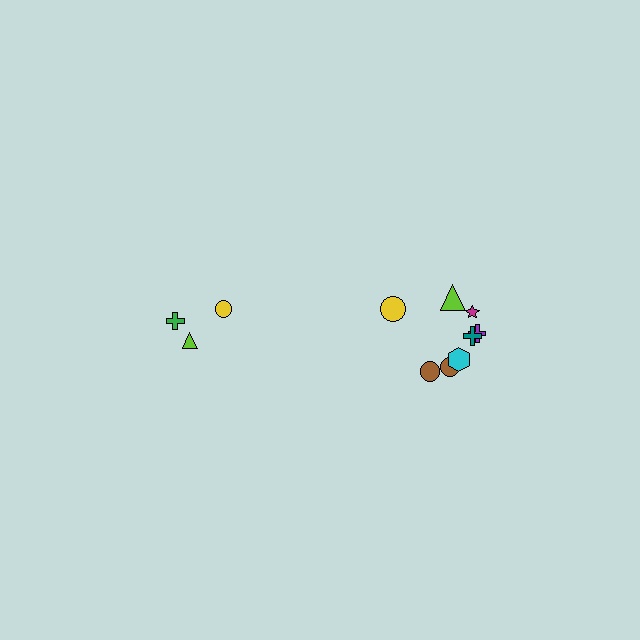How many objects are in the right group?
There are 8 objects.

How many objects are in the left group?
There are 3 objects.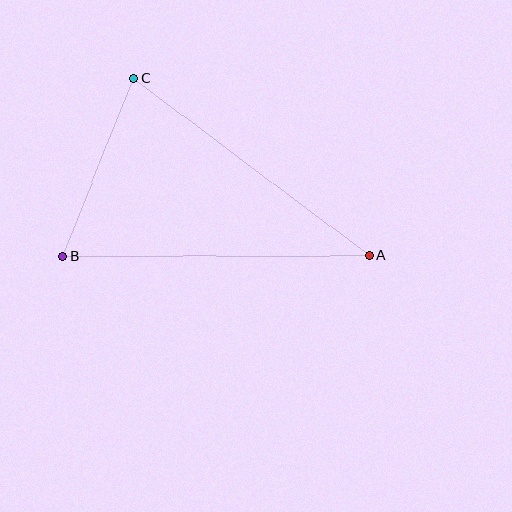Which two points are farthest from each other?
Points A and B are farthest from each other.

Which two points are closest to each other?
Points B and C are closest to each other.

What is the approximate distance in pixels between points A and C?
The distance between A and C is approximately 295 pixels.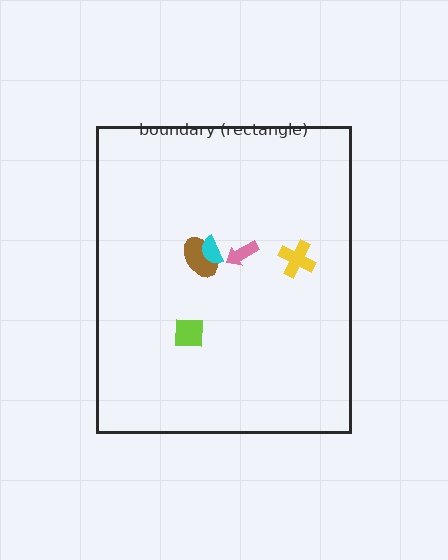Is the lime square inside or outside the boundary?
Inside.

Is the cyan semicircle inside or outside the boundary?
Inside.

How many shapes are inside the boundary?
5 inside, 0 outside.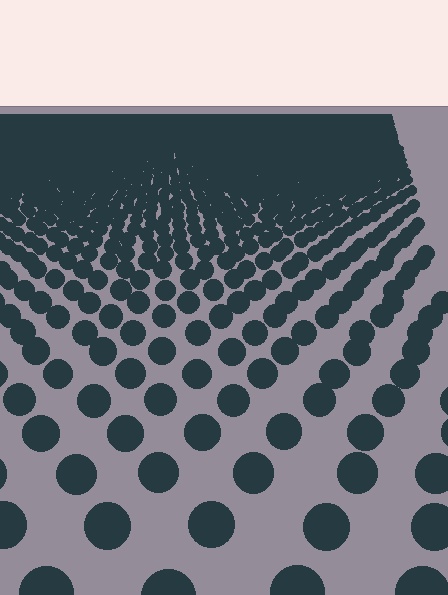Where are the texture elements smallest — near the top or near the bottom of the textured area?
Near the top.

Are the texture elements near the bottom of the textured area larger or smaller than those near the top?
Larger. Near the bottom, elements are closer to the viewer and appear at a bigger on-screen size.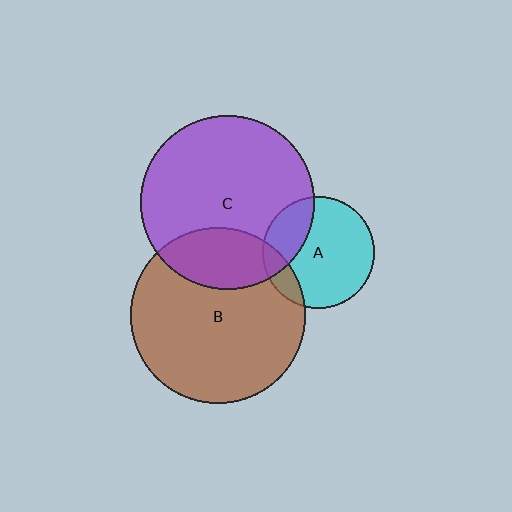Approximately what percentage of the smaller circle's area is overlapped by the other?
Approximately 15%.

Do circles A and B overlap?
Yes.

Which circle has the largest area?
Circle B (brown).